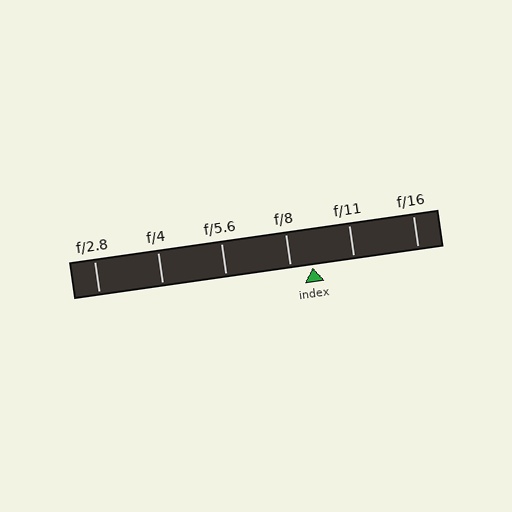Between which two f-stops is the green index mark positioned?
The index mark is between f/8 and f/11.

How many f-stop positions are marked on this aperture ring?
There are 6 f-stop positions marked.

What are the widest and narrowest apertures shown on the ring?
The widest aperture shown is f/2.8 and the narrowest is f/16.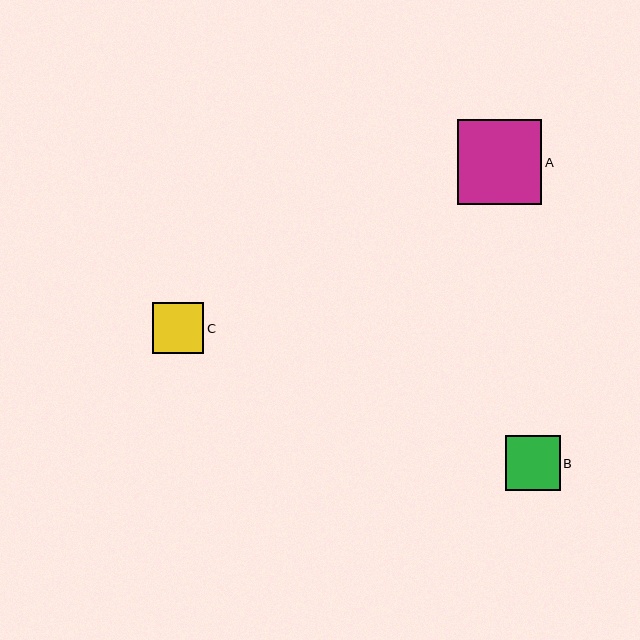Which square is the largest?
Square A is the largest with a size of approximately 85 pixels.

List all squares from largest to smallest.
From largest to smallest: A, B, C.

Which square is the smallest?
Square C is the smallest with a size of approximately 51 pixels.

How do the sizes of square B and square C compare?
Square B and square C are approximately the same size.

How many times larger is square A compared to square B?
Square A is approximately 1.6 times the size of square B.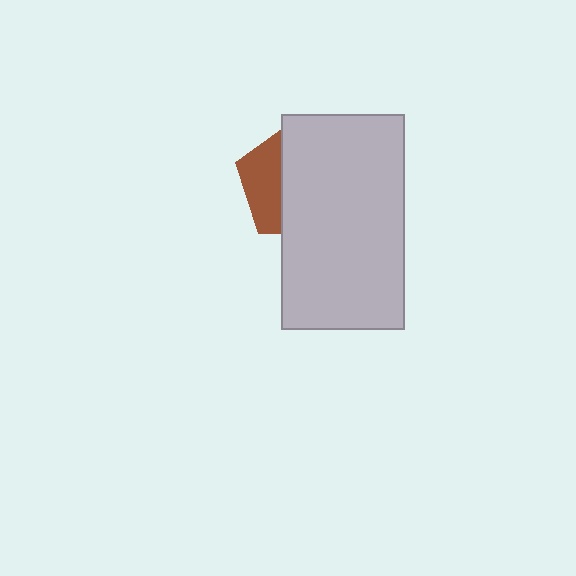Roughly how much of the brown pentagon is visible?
A small part of it is visible (roughly 34%).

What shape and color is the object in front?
The object in front is a light gray rectangle.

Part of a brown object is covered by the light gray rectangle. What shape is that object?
It is a pentagon.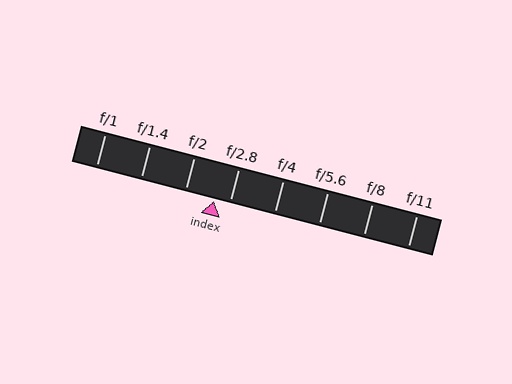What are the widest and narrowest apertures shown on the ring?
The widest aperture shown is f/1 and the narrowest is f/11.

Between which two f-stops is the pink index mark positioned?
The index mark is between f/2 and f/2.8.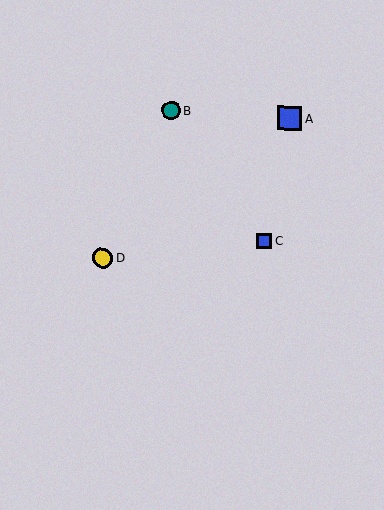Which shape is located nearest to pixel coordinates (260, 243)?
The blue square (labeled C) at (264, 241) is nearest to that location.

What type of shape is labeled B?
Shape B is a teal circle.